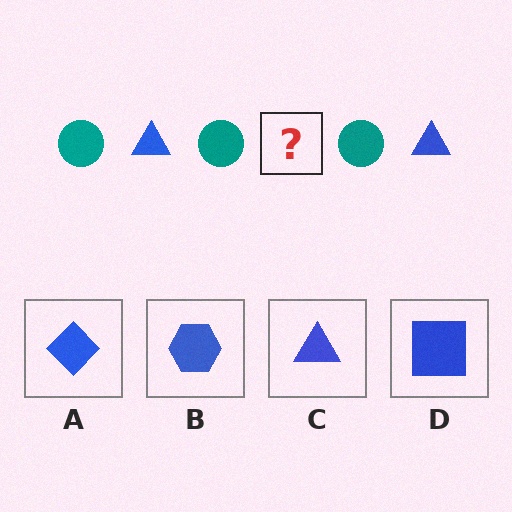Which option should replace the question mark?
Option C.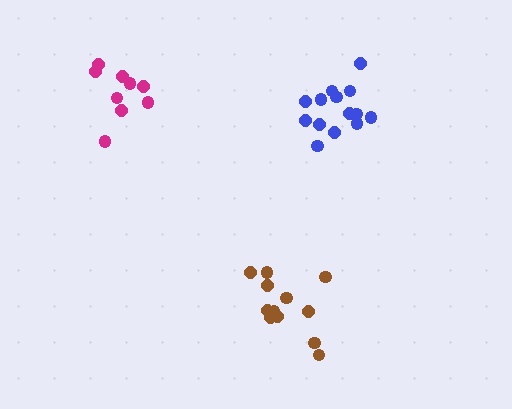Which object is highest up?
The magenta cluster is topmost.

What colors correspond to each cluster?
The clusters are colored: blue, brown, magenta.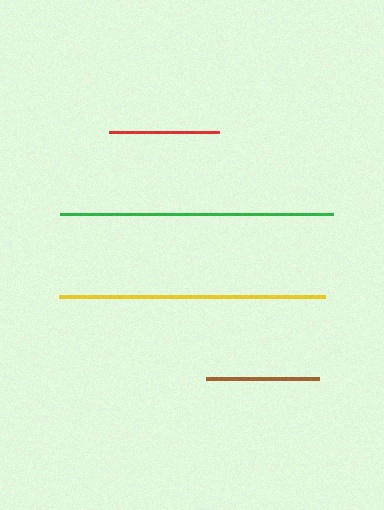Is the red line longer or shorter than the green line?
The green line is longer than the red line.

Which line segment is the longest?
The green line is the longest at approximately 273 pixels.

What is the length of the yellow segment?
The yellow segment is approximately 265 pixels long.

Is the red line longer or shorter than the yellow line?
The yellow line is longer than the red line.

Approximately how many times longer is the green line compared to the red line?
The green line is approximately 2.5 times the length of the red line.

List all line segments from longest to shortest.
From longest to shortest: green, yellow, brown, red.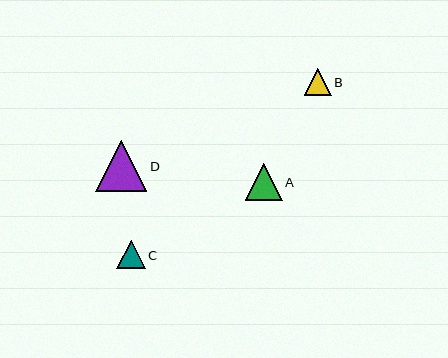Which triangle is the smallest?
Triangle B is the smallest with a size of approximately 27 pixels.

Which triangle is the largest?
Triangle D is the largest with a size of approximately 51 pixels.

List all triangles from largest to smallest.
From largest to smallest: D, A, C, B.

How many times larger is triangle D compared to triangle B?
Triangle D is approximately 1.9 times the size of triangle B.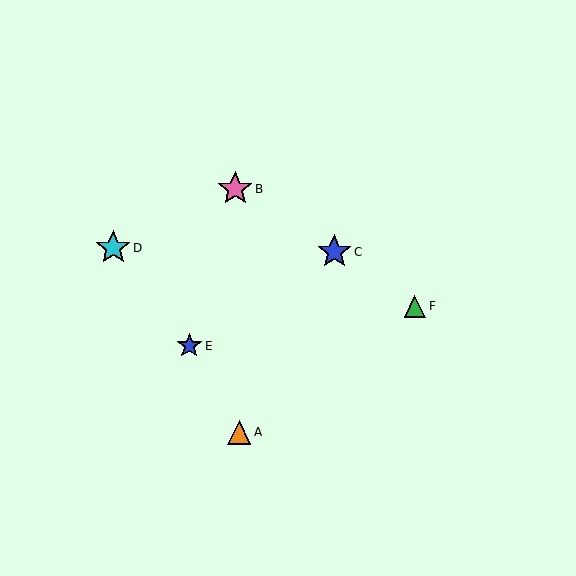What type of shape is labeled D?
Shape D is a cyan star.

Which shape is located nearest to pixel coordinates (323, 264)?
The blue star (labeled C) at (334, 252) is nearest to that location.